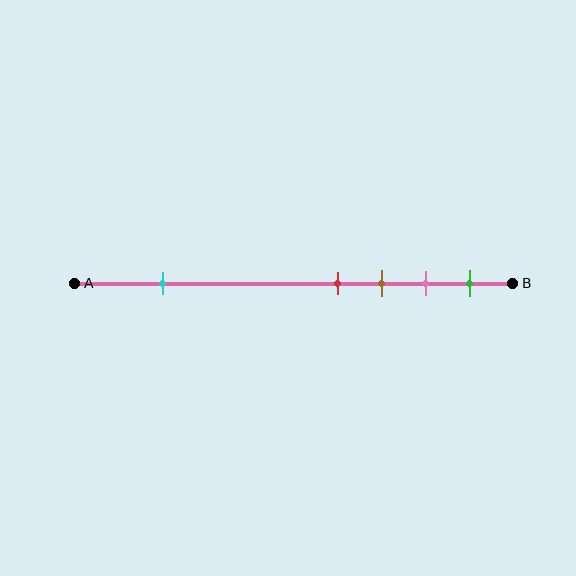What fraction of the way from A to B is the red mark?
The red mark is approximately 60% (0.6) of the way from A to B.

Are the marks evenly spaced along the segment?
No, the marks are not evenly spaced.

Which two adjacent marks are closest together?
The red and brown marks are the closest adjacent pair.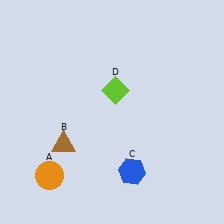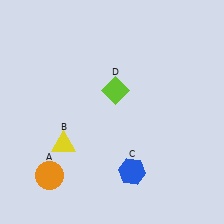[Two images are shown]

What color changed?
The triangle (B) changed from brown in Image 1 to yellow in Image 2.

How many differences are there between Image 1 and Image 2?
There is 1 difference between the two images.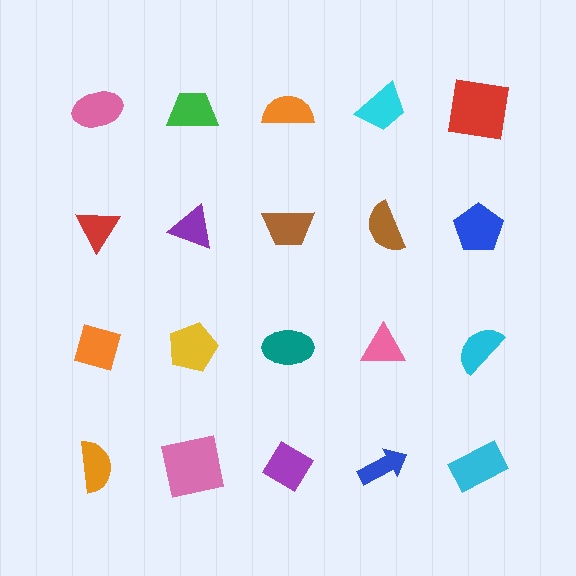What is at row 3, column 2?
A yellow pentagon.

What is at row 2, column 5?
A blue pentagon.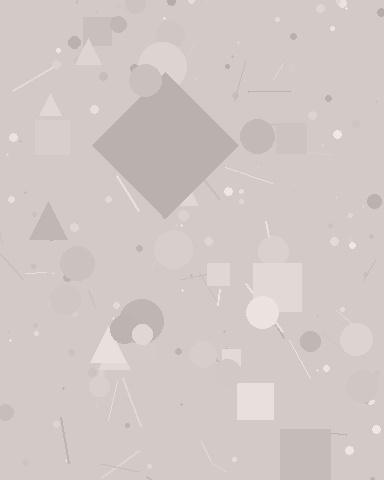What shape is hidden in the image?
A diamond is hidden in the image.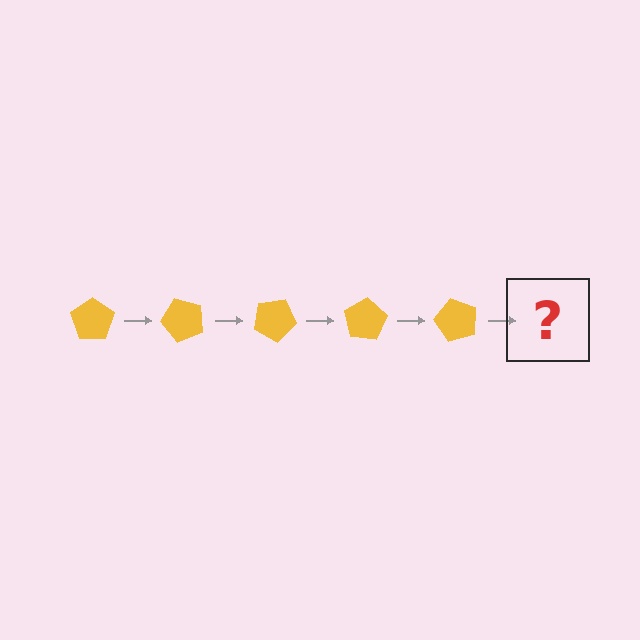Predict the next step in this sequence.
The next step is a yellow pentagon rotated 250 degrees.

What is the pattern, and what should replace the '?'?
The pattern is that the pentagon rotates 50 degrees each step. The '?' should be a yellow pentagon rotated 250 degrees.